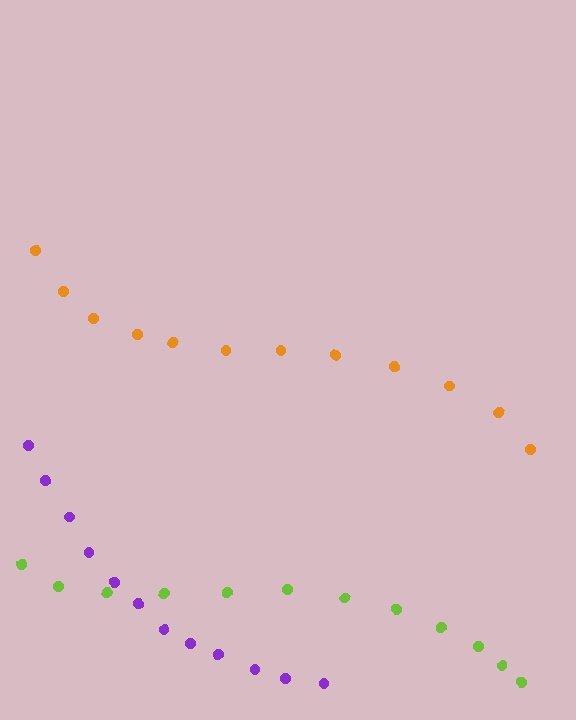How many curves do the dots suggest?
There are 3 distinct paths.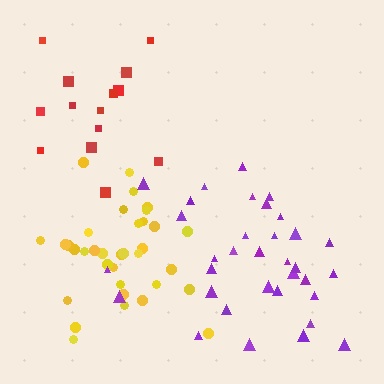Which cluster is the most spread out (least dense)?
Red.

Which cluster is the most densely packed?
Yellow.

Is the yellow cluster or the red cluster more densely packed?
Yellow.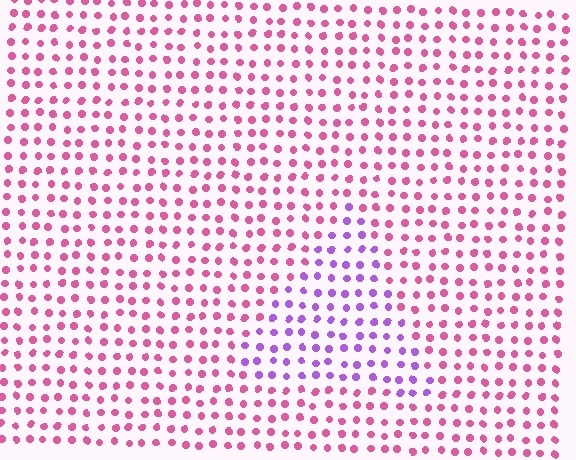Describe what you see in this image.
The image is filled with small pink elements in a uniform arrangement. A triangle-shaped region is visible where the elements are tinted to a slightly different hue, forming a subtle color boundary.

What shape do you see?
I see a triangle.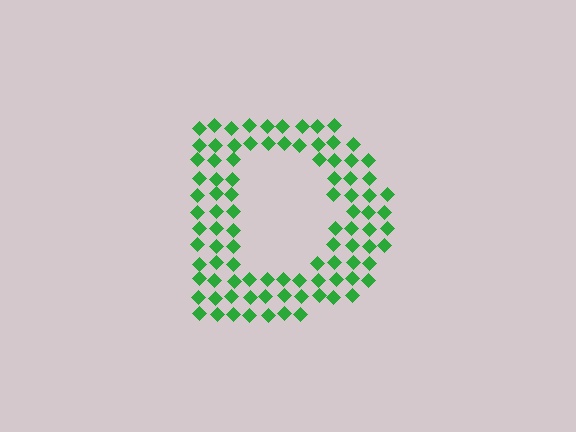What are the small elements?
The small elements are diamonds.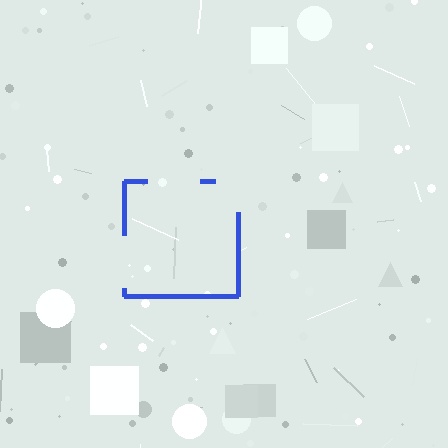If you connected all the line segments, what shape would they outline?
They would outline a square.